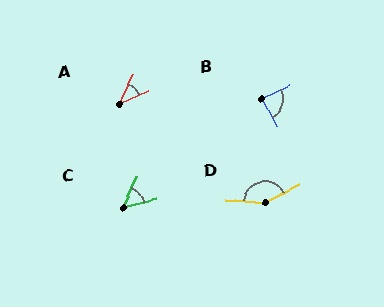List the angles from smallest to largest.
A (38°), C (52°), B (87°), D (149°).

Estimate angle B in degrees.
Approximately 87 degrees.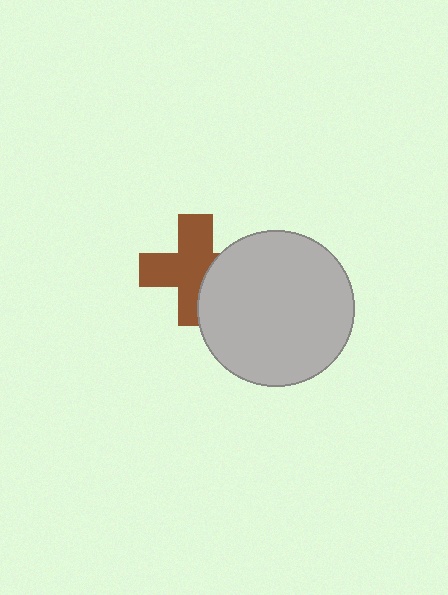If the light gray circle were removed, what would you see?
You would see the complete brown cross.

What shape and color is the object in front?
The object in front is a light gray circle.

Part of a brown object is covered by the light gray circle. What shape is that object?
It is a cross.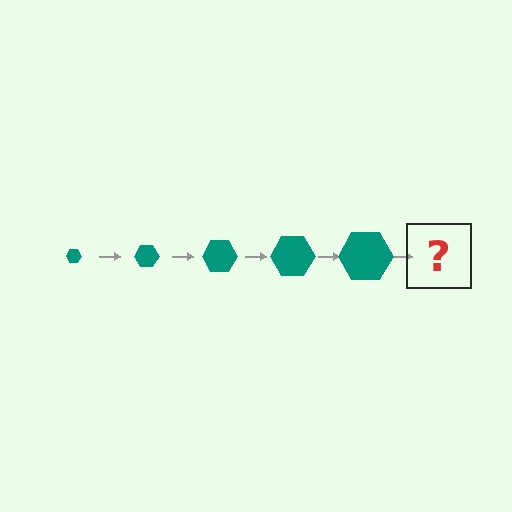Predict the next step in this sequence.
The next step is a teal hexagon, larger than the previous one.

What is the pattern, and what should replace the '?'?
The pattern is that the hexagon gets progressively larger each step. The '?' should be a teal hexagon, larger than the previous one.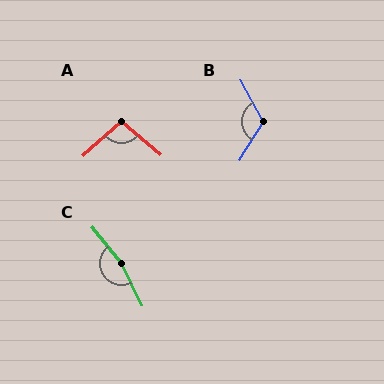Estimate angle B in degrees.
Approximately 120 degrees.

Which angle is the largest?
C, at approximately 168 degrees.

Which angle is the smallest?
A, at approximately 98 degrees.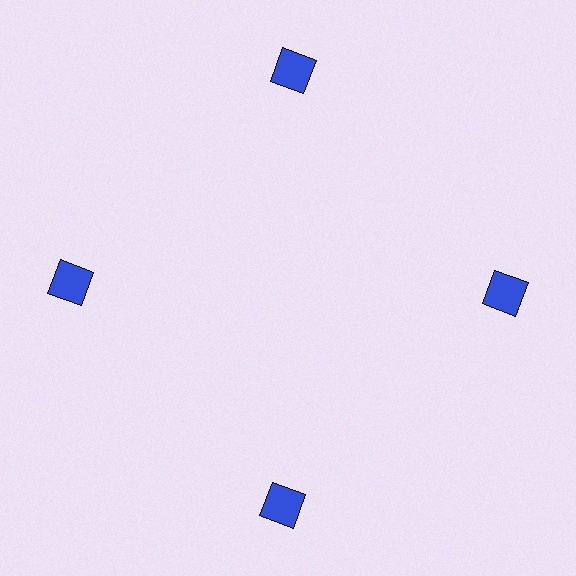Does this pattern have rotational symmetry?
Yes, this pattern has 4-fold rotational symmetry. It looks the same after rotating 90 degrees around the center.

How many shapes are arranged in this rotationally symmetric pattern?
There are 4 shapes, arranged in 4 groups of 1.